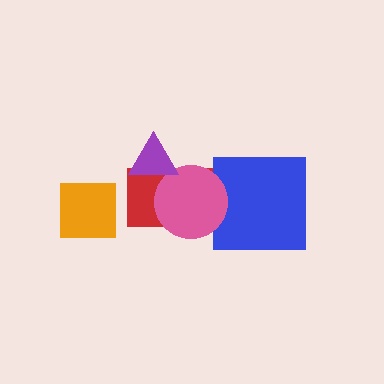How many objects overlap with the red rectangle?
2 objects overlap with the red rectangle.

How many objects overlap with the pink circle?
3 objects overlap with the pink circle.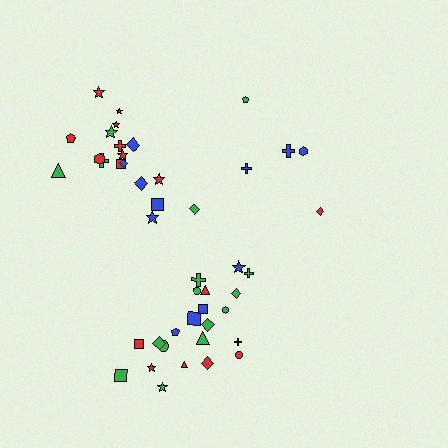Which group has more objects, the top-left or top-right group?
The top-left group.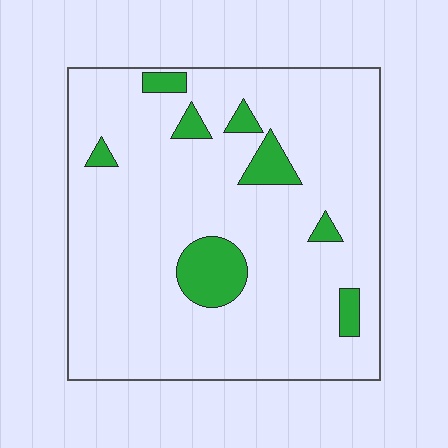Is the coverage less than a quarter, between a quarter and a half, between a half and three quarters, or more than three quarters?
Less than a quarter.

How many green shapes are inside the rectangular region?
8.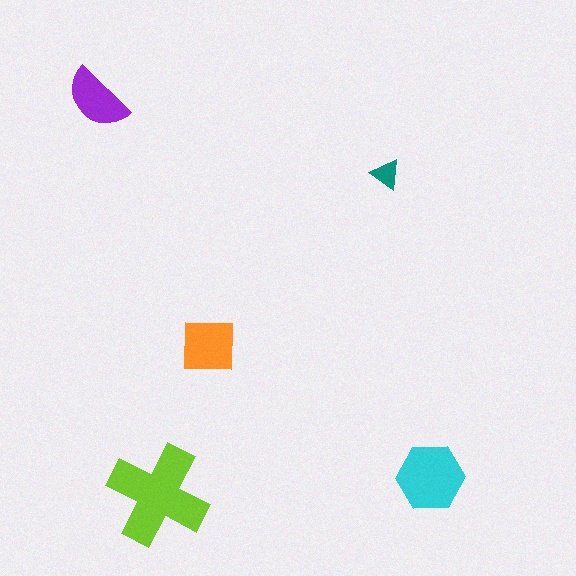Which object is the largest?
The lime cross.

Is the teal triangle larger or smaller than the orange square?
Smaller.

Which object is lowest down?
The lime cross is bottommost.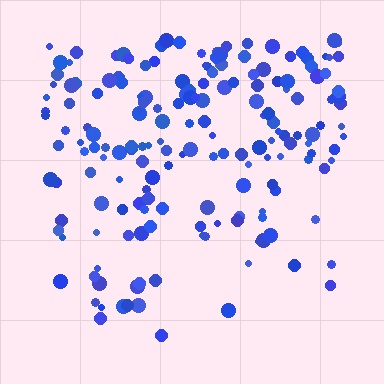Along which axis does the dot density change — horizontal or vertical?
Vertical.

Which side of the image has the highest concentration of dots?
The top.